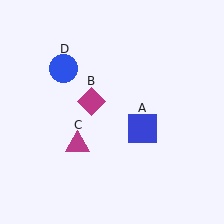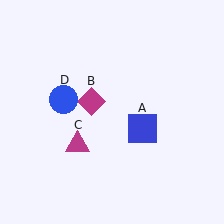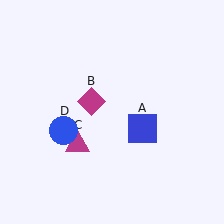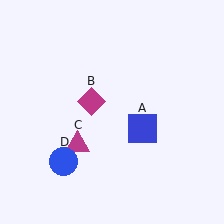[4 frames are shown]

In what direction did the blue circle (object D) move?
The blue circle (object D) moved down.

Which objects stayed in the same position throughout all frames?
Blue square (object A) and magenta diamond (object B) and magenta triangle (object C) remained stationary.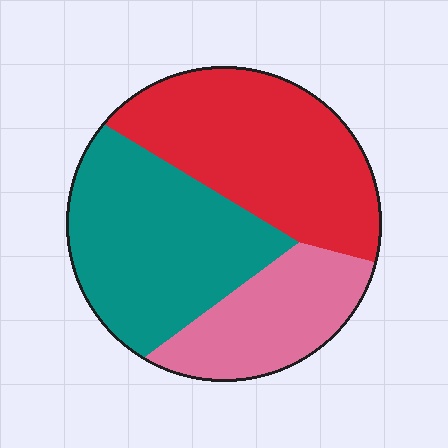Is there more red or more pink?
Red.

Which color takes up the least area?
Pink, at roughly 20%.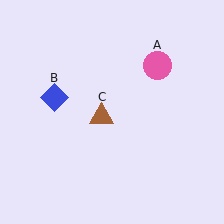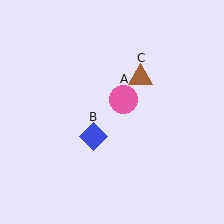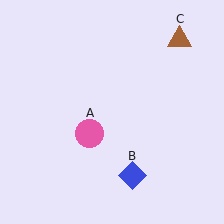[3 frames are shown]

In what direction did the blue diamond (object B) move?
The blue diamond (object B) moved down and to the right.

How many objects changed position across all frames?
3 objects changed position: pink circle (object A), blue diamond (object B), brown triangle (object C).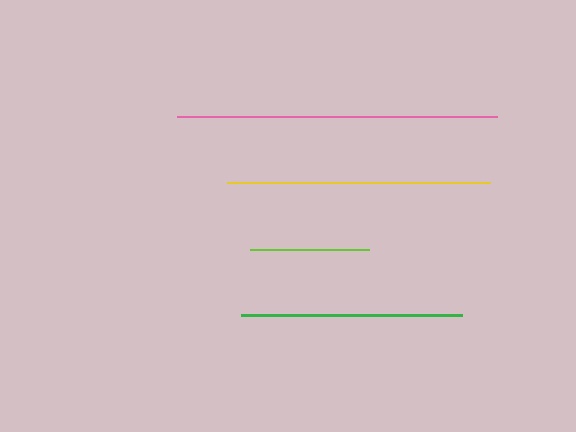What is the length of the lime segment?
The lime segment is approximately 119 pixels long.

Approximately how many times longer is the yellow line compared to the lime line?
The yellow line is approximately 2.2 times the length of the lime line.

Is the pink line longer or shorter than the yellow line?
The pink line is longer than the yellow line.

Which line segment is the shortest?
The lime line is the shortest at approximately 119 pixels.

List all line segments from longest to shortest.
From longest to shortest: pink, yellow, green, lime.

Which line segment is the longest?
The pink line is the longest at approximately 321 pixels.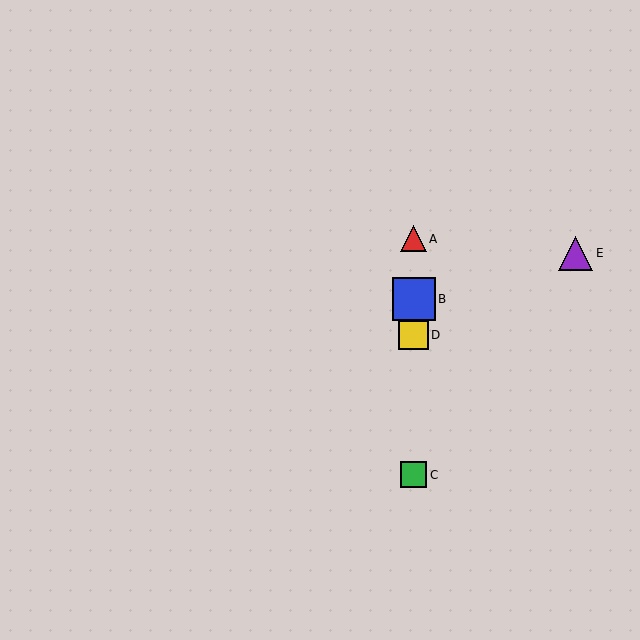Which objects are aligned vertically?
Objects A, B, C, D are aligned vertically.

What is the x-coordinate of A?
Object A is at x≈414.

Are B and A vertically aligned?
Yes, both are at x≈414.